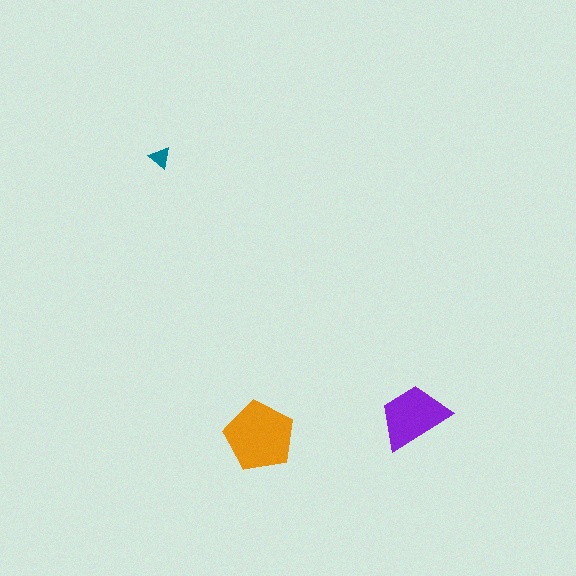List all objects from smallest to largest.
The teal triangle, the purple trapezoid, the orange pentagon.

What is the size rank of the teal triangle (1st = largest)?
3rd.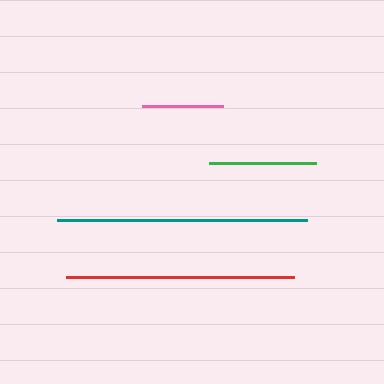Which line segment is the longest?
The teal line is the longest at approximately 249 pixels.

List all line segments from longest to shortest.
From longest to shortest: teal, red, green, pink.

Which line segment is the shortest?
The pink line is the shortest at approximately 81 pixels.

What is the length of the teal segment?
The teal segment is approximately 249 pixels long.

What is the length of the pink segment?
The pink segment is approximately 81 pixels long.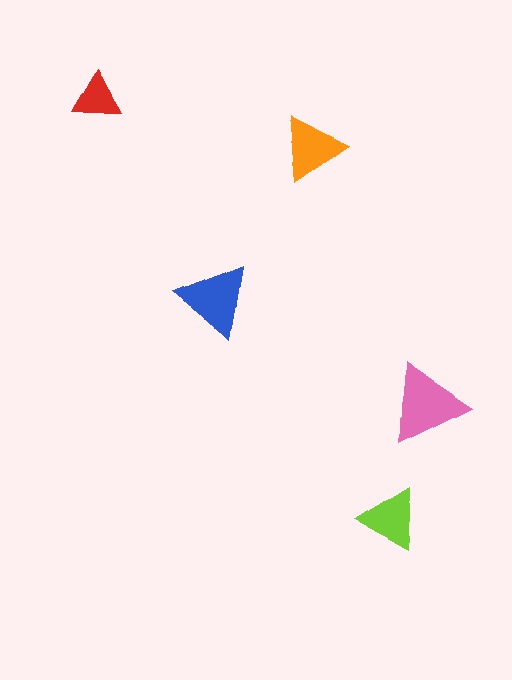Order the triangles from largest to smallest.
the pink one, the blue one, the orange one, the lime one, the red one.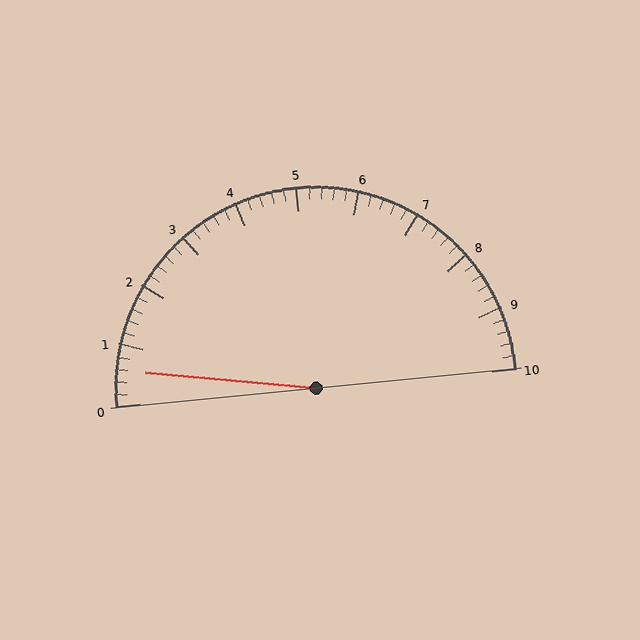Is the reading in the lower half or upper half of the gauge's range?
The reading is in the lower half of the range (0 to 10).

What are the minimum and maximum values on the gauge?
The gauge ranges from 0 to 10.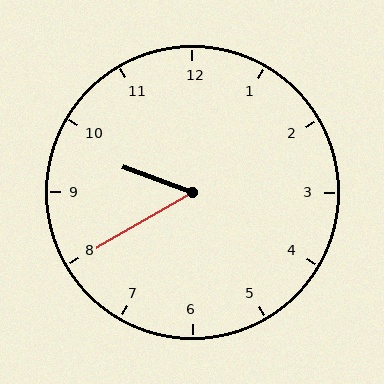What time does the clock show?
9:40.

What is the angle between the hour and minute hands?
Approximately 50 degrees.